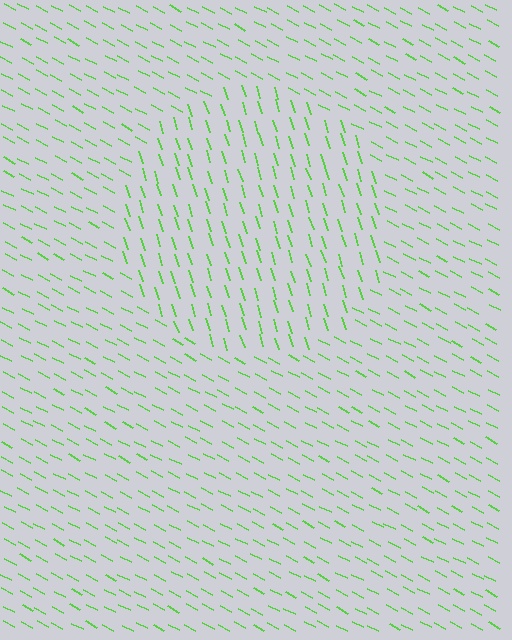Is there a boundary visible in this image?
Yes, there is a texture boundary formed by a change in line orientation.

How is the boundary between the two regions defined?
The boundary is defined purely by a change in line orientation (approximately 45 degrees difference). All lines are the same color and thickness.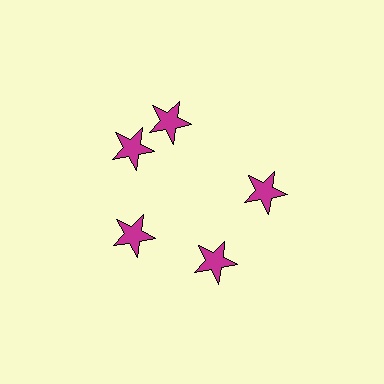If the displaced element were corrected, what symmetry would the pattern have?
It would have 5-fold rotational symmetry — the pattern would map onto itself every 72 degrees.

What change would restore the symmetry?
The symmetry would be restored by rotating it back into even spacing with its neighbors so that all 5 stars sit at equal angles and equal distance from the center.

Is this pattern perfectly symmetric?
No. The 5 magenta stars are arranged in a ring, but one element near the 1 o'clock position is rotated out of alignment along the ring, breaking the 5-fold rotational symmetry.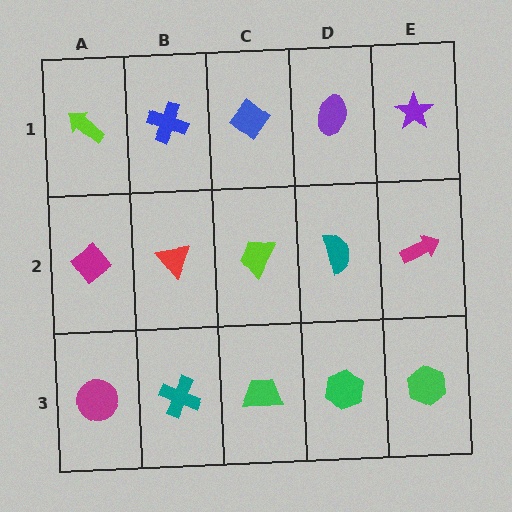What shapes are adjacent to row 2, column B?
A blue cross (row 1, column B), a teal cross (row 3, column B), a magenta diamond (row 2, column A), a lime trapezoid (row 2, column C).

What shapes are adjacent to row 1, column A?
A magenta diamond (row 2, column A), a blue cross (row 1, column B).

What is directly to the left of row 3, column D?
A green trapezoid.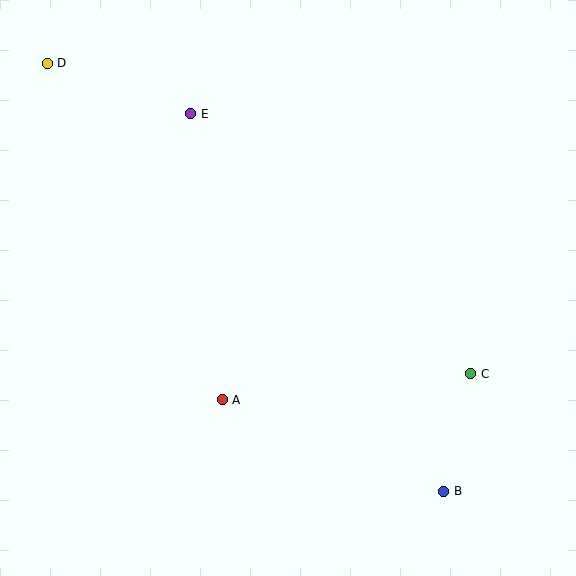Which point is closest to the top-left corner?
Point D is closest to the top-left corner.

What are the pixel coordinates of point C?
Point C is at (471, 374).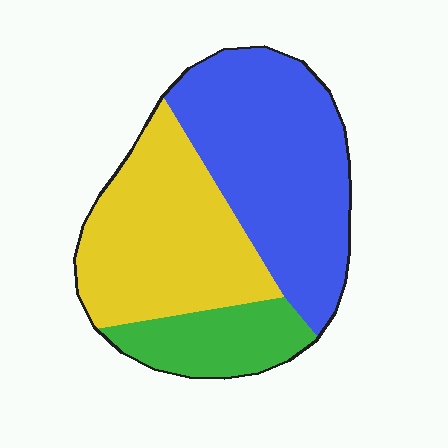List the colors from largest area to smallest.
From largest to smallest: blue, yellow, green.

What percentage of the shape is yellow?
Yellow covers 38% of the shape.